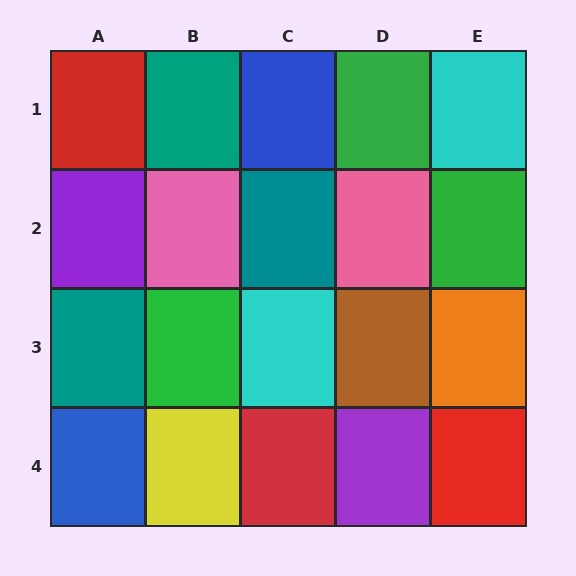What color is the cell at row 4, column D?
Purple.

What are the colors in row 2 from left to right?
Purple, pink, teal, pink, green.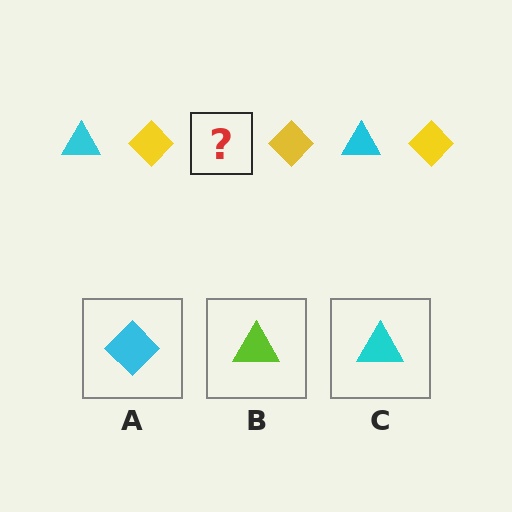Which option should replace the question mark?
Option C.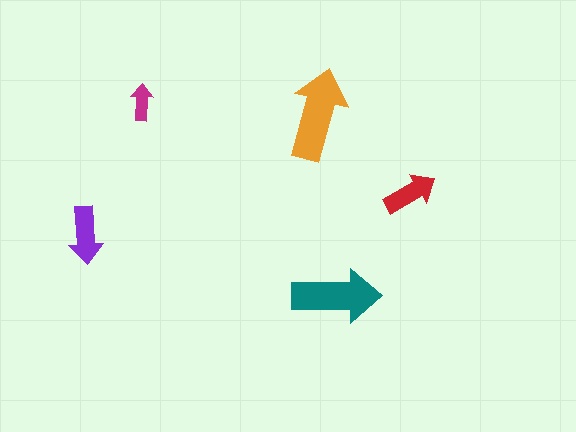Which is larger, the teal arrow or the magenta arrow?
The teal one.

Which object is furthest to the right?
The red arrow is rightmost.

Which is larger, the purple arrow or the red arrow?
The purple one.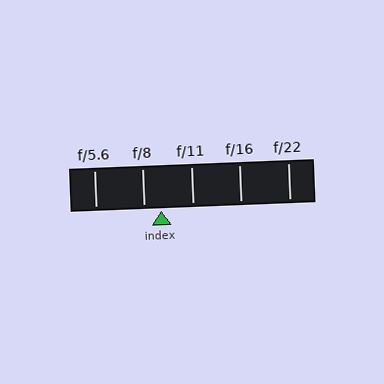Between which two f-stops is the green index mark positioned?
The index mark is between f/8 and f/11.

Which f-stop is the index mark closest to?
The index mark is closest to f/8.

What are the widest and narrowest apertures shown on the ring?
The widest aperture shown is f/5.6 and the narrowest is f/22.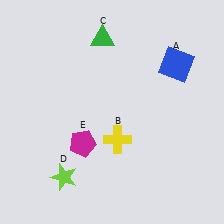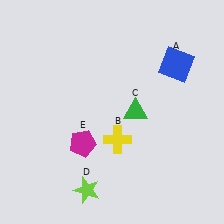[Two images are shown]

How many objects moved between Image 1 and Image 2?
2 objects moved between the two images.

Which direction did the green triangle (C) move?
The green triangle (C) moved down.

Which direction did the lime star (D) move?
The lime star (D) moved right.